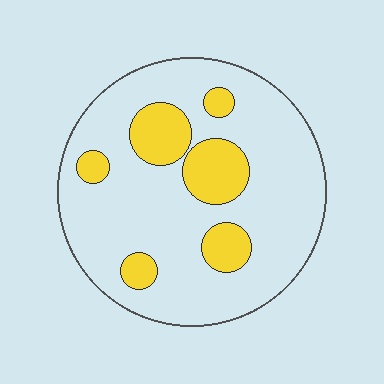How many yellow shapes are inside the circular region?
6.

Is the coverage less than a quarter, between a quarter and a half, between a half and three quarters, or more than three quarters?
Less than a quarter.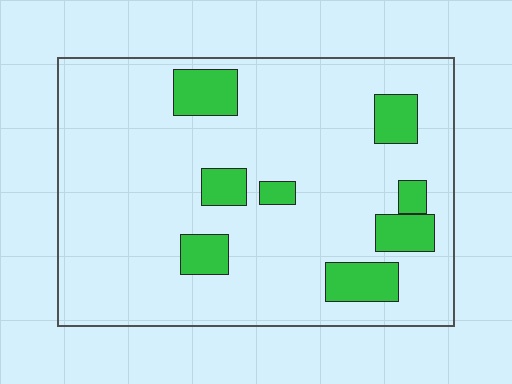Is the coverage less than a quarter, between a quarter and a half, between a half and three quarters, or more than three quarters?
Less than a quarter.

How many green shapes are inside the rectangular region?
8.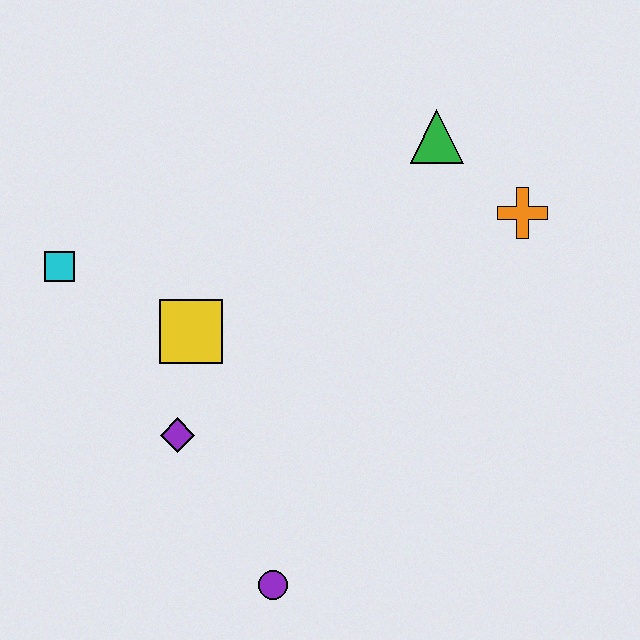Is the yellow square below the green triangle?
Yes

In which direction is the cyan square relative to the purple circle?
The cyan square is above the purple circle.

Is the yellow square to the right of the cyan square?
Yes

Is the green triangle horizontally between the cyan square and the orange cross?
Yes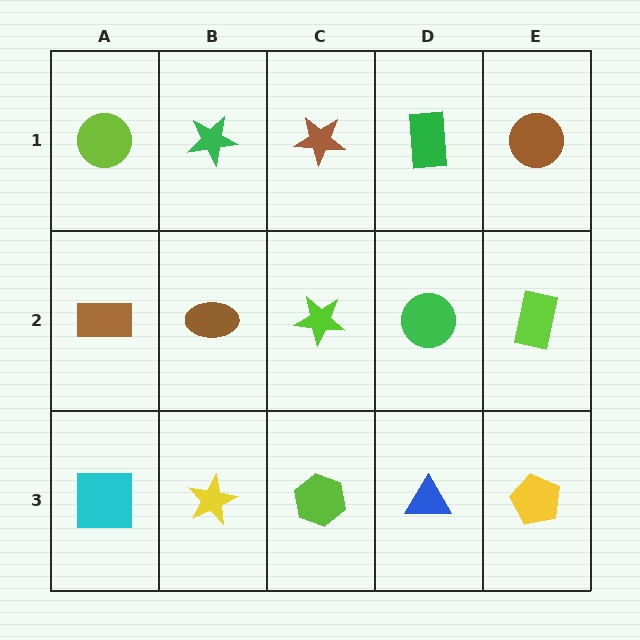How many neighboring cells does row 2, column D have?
4.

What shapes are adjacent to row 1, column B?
A brown ellipse (row 2, column B), a lime circle (row 1, column A), a brown star (row 1, column C).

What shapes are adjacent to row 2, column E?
A brown circle (row 1, column E), a yellow pentagon (row 3, column E), a green circle (row 2, column D).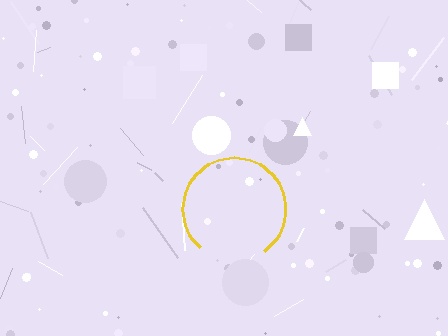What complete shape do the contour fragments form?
The contour fragments form a circle.